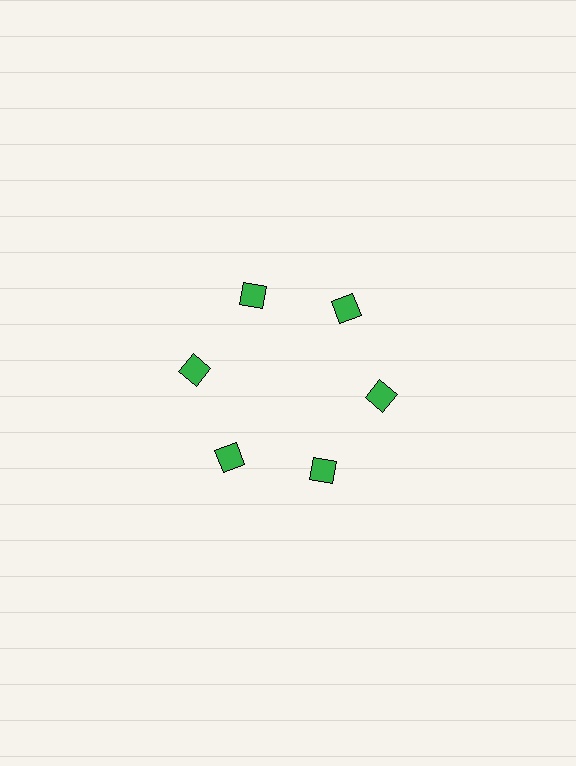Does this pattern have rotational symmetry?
Yes, this pattern has 6-fold rotational symmetry. It looks the same after rotating 60 degrees around the center.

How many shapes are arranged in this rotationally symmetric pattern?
There are 6 shapes, arranged in 6 groups of 1.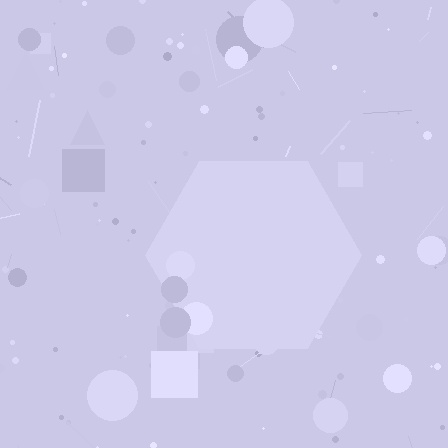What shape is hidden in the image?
A hexagon is hidden in the image.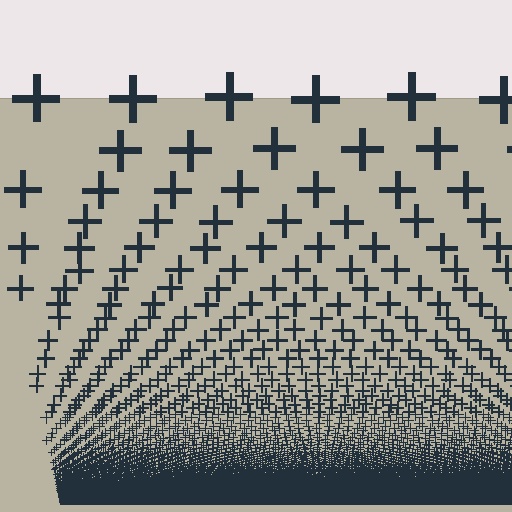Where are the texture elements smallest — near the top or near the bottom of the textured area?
Near the bottom.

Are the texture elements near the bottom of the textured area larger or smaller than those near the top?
Smaller. The gradient is inverted — elements near the bottom are smaller and denser.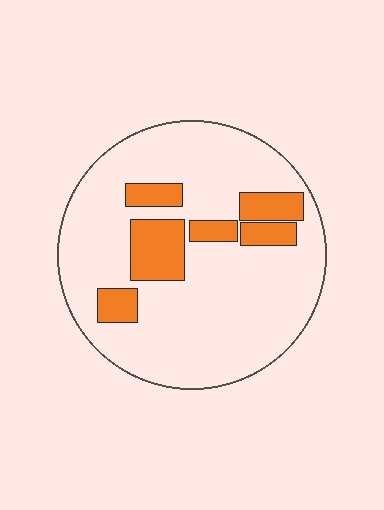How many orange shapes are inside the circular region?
6.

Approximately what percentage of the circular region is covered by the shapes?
Approximately 20%.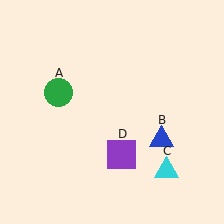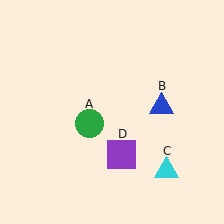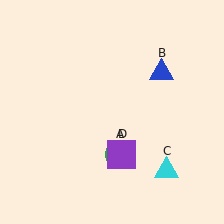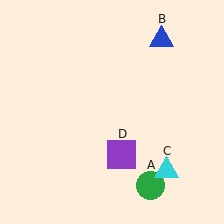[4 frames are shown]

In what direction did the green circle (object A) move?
The green circle (object A) moved down and to the right.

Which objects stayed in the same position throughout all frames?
Cyan triangle (object C) and purple square (object D) remained stationary.